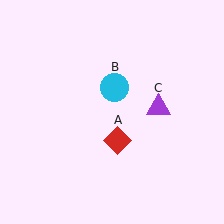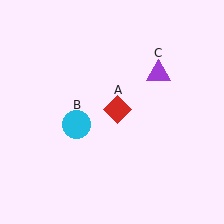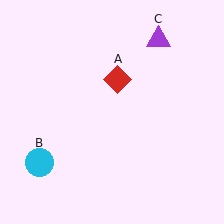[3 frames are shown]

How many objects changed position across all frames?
3 objects changed position: red diamond (object A), cyan circle (object B), purple triangle (object C).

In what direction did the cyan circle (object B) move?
The cyan circle (object B) moved down and to the left.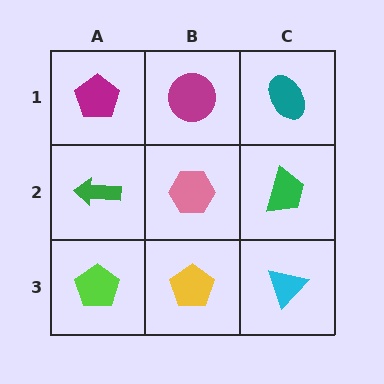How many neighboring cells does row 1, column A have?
2.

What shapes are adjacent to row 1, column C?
A green trapezoid (row 2, column C), a magenta circle (row 1, column B).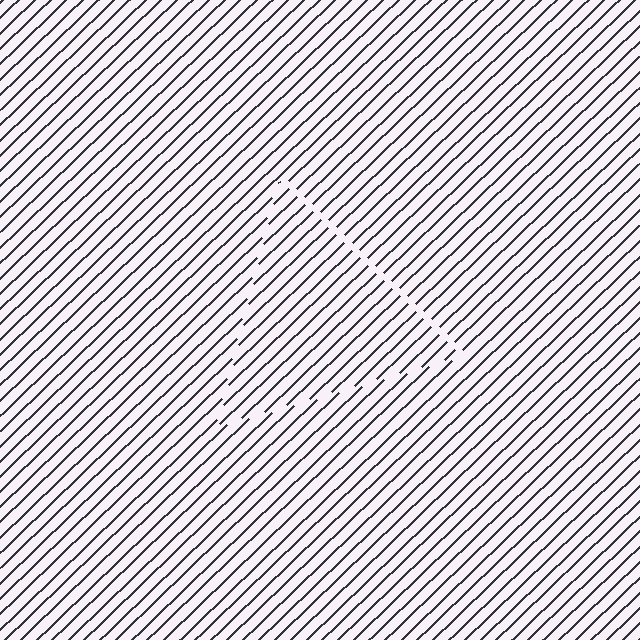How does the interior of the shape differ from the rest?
The interior of the shape contains the same grating, shifted by half a period — the contour is defined by the phase discontinuity where line-ends from the inner and outer gratings abut.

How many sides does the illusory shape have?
3 sides — the line-ends trace a triangle.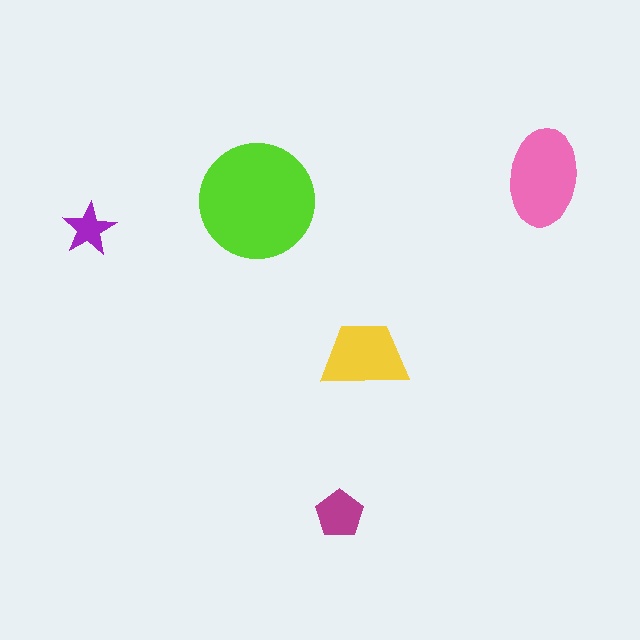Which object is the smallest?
The purple star.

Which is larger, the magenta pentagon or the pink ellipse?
The pink ellipse.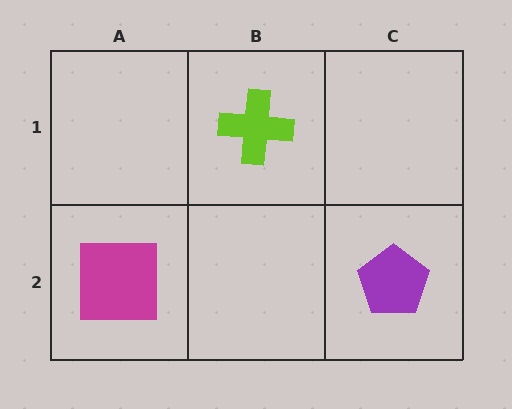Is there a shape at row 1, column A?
No, that cell is empty.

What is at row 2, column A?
A magenta square.